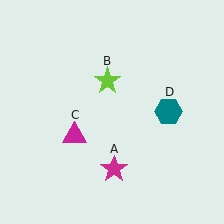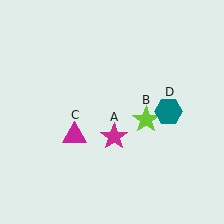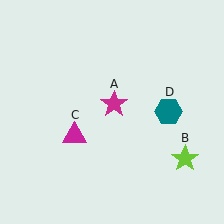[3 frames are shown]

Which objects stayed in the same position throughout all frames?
Magenta triangle (object C) and teal hexagon (object D) remained stationary.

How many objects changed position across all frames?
2 objects changed position: magenta star (object A), lime star (object B).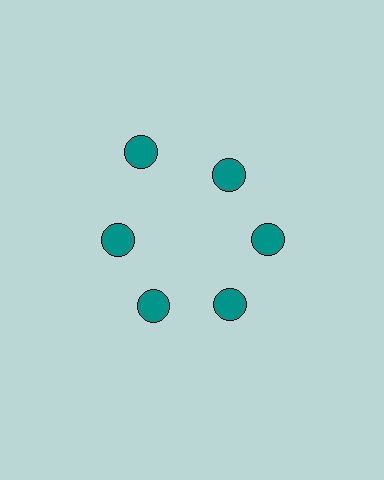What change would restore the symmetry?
The symmetry would be restored by moving it inward, back onto the ring so that all 6 circles sit at equal angles and equal distance from the center.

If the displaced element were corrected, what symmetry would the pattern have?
It would have 6-fold rotational symmetry — the pattern would map onto itself every 60 degrees.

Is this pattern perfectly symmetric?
No. The 6 teal circles are arranged in a ring, but one element near the 11 o'clock position is pushed outward from the center, breaking the 6-fold rotational symmetry.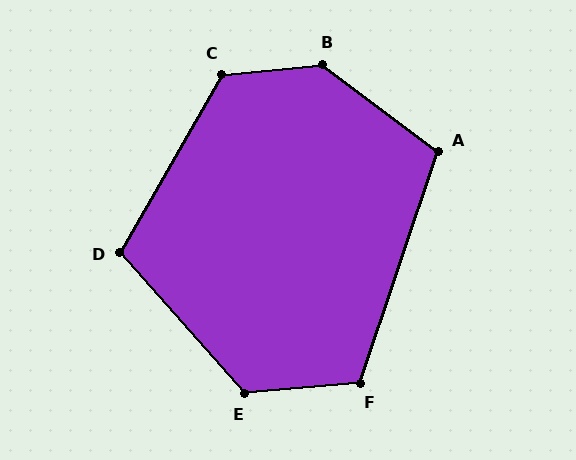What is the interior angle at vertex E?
Approximately 126 degrees (obtuse).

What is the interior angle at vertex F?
Approximately 114 degrees (obtuse).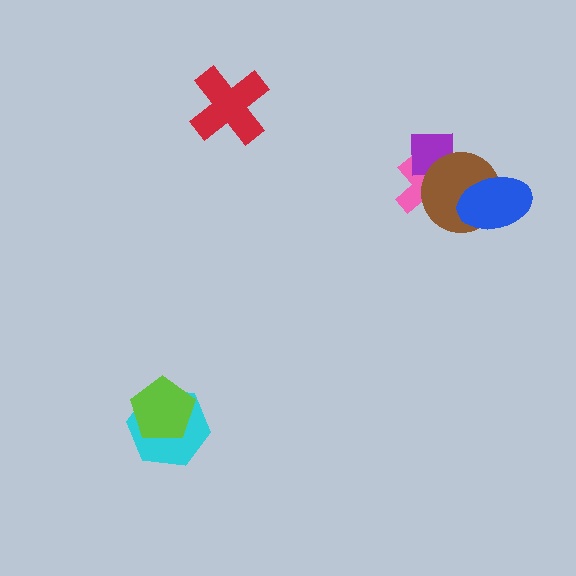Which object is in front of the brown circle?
The blue ellipse is in front of the brown circle.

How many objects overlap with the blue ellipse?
1 object overlaps with the blue ellipse.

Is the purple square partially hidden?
Yes, it is partially covered by another shape.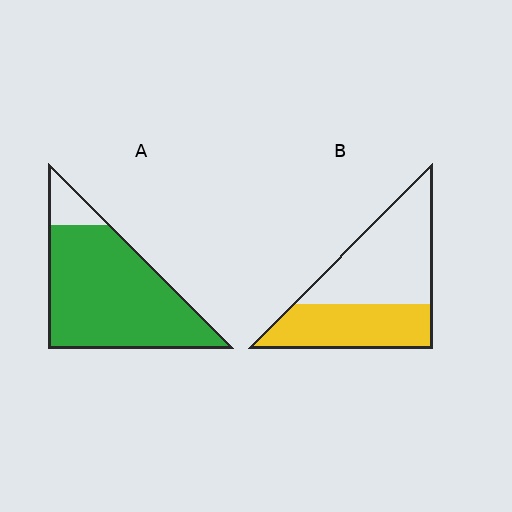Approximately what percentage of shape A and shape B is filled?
A is approximately 90% and B is approximately 40%.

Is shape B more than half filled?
No.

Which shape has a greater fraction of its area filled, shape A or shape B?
Shape A.